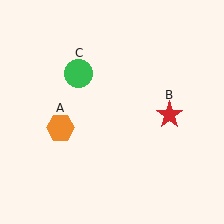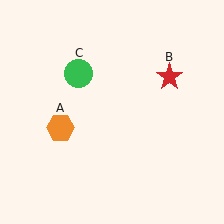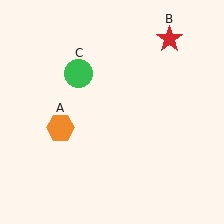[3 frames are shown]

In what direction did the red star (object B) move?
The red star (object B) moved up.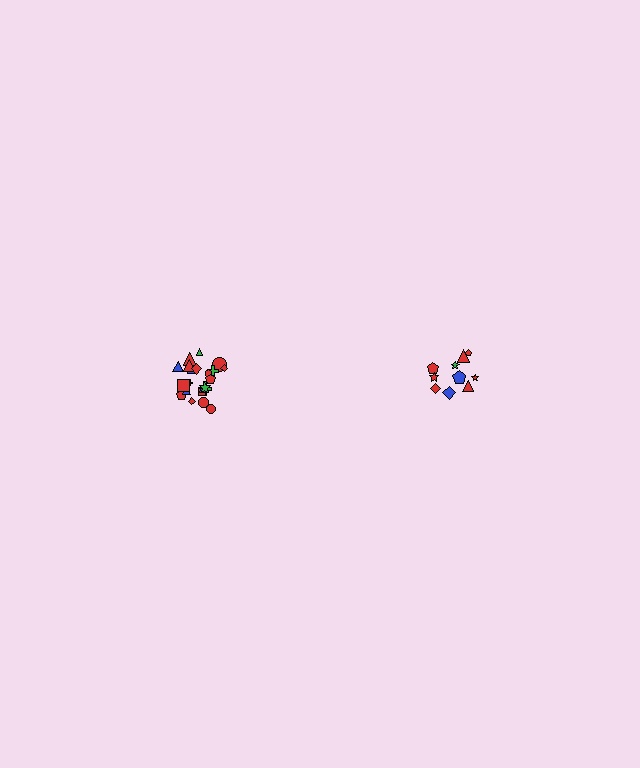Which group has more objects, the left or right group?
The left group.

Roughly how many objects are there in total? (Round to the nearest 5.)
Roughly 30 objects in total.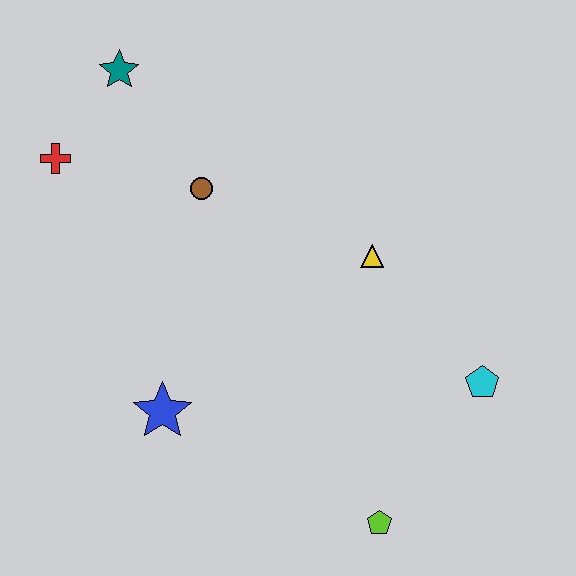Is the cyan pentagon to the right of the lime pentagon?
Yes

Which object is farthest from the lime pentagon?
The teal star is farthest from the lime pentagon.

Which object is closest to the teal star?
The red cross is closest to the teal star.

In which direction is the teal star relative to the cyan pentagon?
The teal star is to the left of the cyan pentagon.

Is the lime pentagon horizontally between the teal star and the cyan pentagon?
Yes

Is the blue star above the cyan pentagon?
No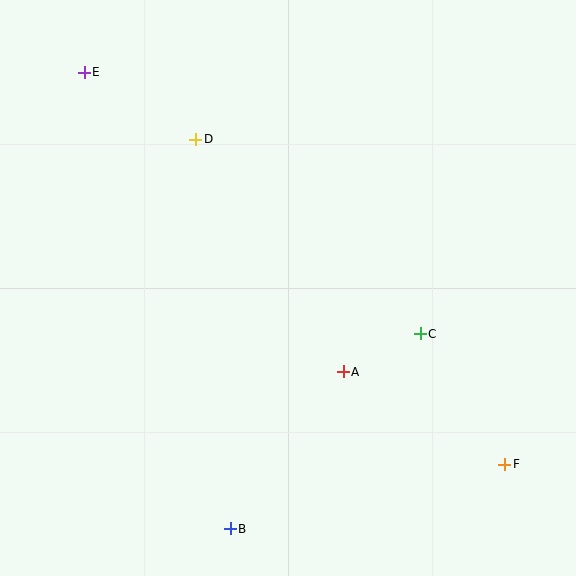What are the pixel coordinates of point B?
Point B is at (230, 529).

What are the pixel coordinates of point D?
Point D is at (196, 139).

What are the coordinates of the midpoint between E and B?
The midpoint between E and B is at (157, 300).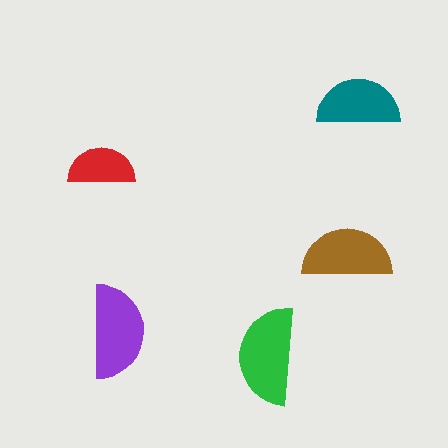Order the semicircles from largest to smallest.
the green one, the purple one, the brown one, the teal one, the red one.